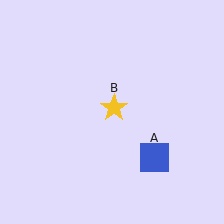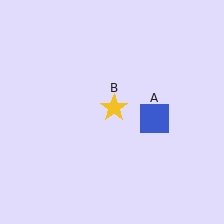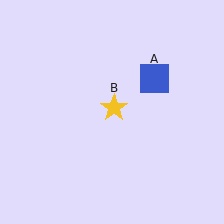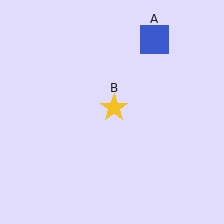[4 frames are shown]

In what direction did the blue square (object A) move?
The blue square (object A) moved up.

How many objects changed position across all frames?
1 object changed position: blue square (object A).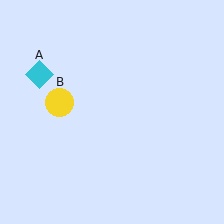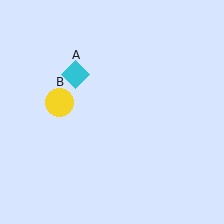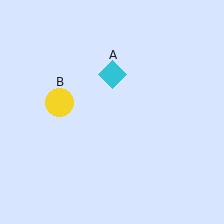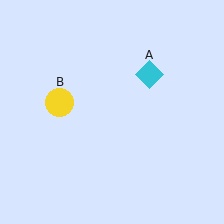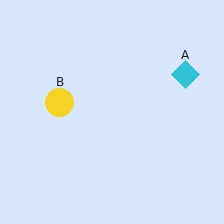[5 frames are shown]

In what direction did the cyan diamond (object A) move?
The cyan diamond (object A) moved right.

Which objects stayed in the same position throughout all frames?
Yellow circle (object B) remained stationary.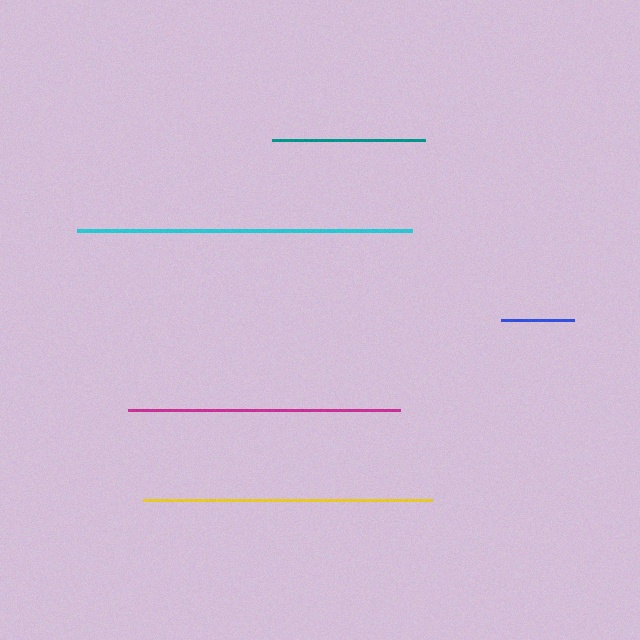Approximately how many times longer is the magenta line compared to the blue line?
The magenta line is approximately 3.7 times the length of the blue line.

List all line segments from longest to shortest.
From longest to shortest: cyan, yellow, magenta, teal, blue.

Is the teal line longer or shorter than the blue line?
The teal line is longer than the blue line.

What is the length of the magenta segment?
The magenta segment is approximately 272 pixels long.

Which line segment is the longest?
The cyan line is the longest at approximately 334 pixels.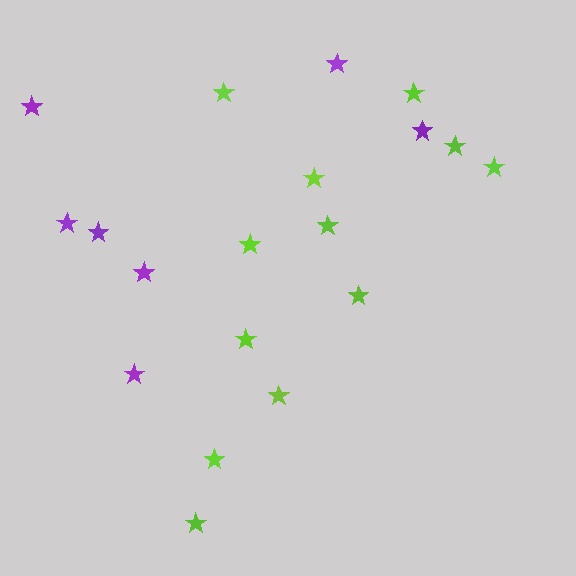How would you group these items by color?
There are 2 groups: one group of purple stars (7) and one group of lime stars (12).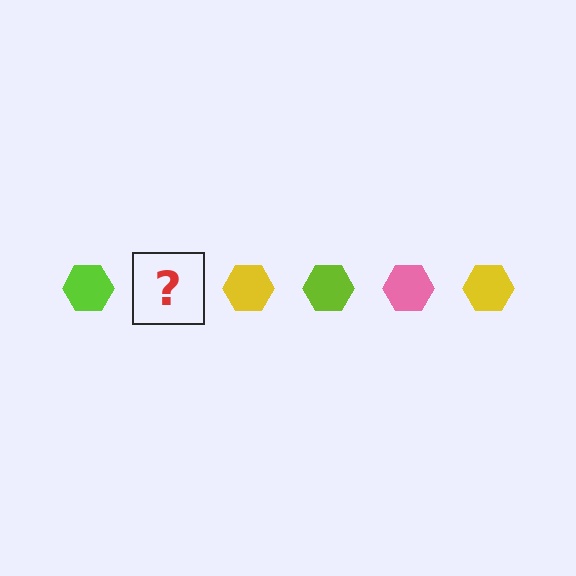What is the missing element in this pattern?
The missing element is a pink hexagon.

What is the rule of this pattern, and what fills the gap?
The rule is that the pattern cycles through lime, pink, yellow hexagons. The gap should be filled with a pink hexagon.